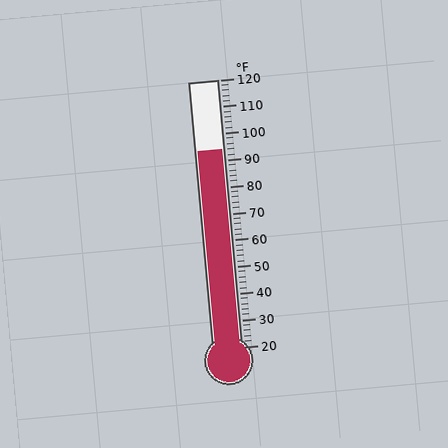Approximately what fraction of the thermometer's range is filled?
The thermometer is filled to approximately 75% of its range.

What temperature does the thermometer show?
The thermometer shows approximately 94°F.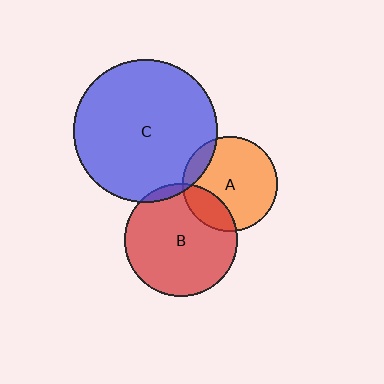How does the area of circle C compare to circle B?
Approximately 1.6 times.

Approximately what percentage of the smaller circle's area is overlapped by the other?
Approximately 20%.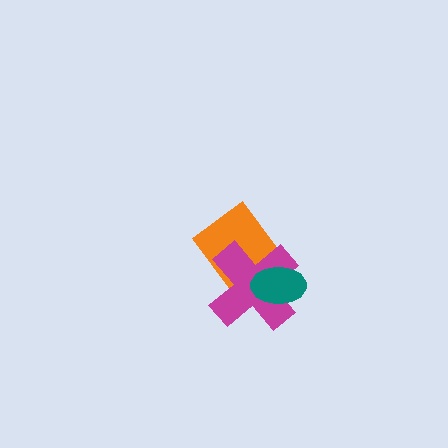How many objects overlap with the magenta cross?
2 objects overlap with the magenta cross.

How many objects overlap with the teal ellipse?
1 object overlaps with the teal ellipse.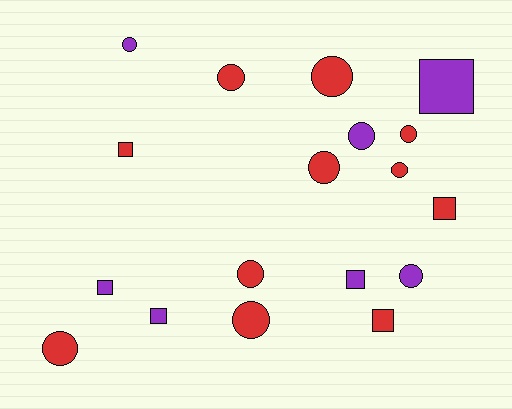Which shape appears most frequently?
Circle, with 11 objects.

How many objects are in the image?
There are 18 objects.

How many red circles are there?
There are 8 red circles.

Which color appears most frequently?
Red, with 11 objects.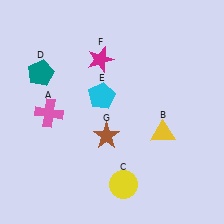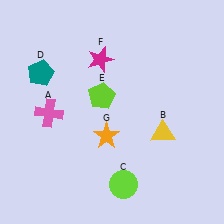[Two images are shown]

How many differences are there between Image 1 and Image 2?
There are 3 differences between the two images.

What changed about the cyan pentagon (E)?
In Image 1, E is cyan. In Image 2, it changed to lime.